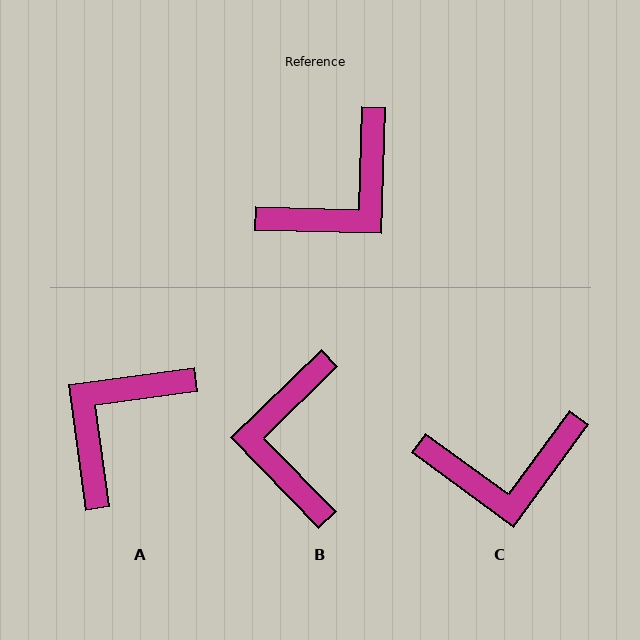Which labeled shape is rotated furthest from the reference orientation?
A, about 171 degrees away.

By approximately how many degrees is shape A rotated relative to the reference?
Approximately 171 degrees clockwise.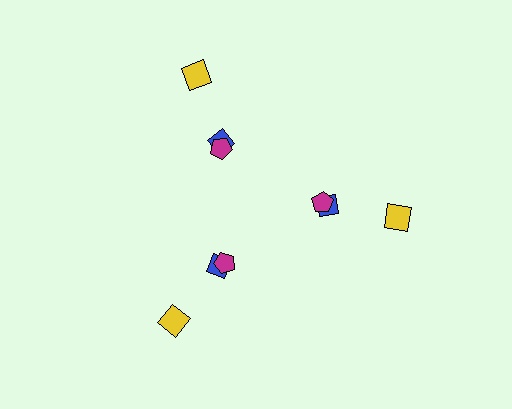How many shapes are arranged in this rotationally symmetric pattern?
There are 9 shapes, arranged in 3 groups of 3.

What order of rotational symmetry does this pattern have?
This pattern has 3-fold rotational symmetry.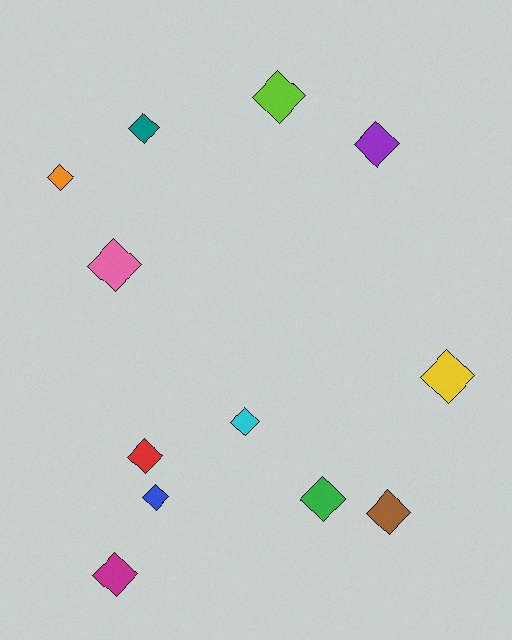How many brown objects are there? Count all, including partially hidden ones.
There is 1 brown object.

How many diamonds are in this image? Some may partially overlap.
There are 12 diamonds.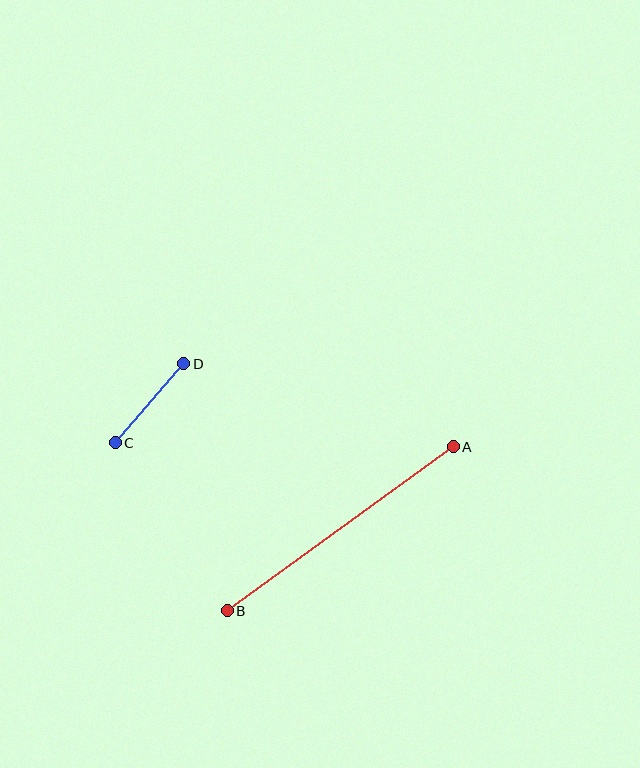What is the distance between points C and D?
The distance is approximately 104 pixels.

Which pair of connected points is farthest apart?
Points A and B are farthest apart.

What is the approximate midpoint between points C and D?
The midpoint is at approximately (150, 403) pixels.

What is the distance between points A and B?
The distance is approximately 279 pixels.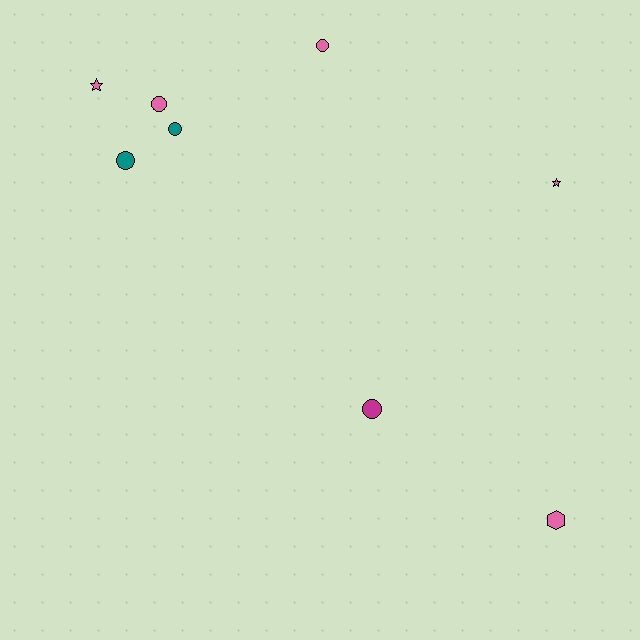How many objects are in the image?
There are 8 objects.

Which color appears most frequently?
Pink, with 5 objects.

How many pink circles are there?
There are 2 pink circles.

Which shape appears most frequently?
Circle, with 5 objects.